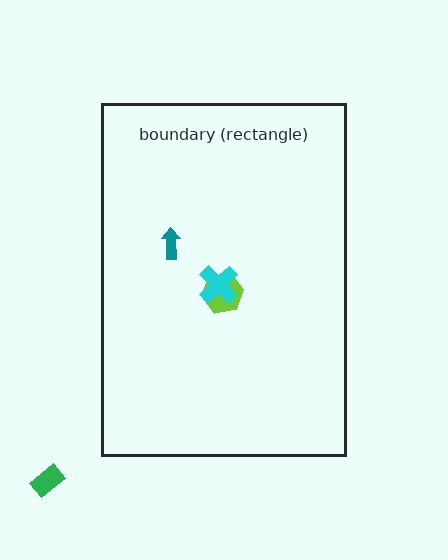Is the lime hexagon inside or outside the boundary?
Inside.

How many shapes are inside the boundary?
3 inside, 1 outside.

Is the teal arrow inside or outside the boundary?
Inside.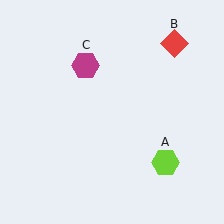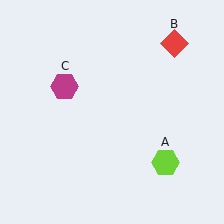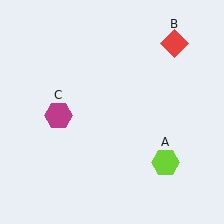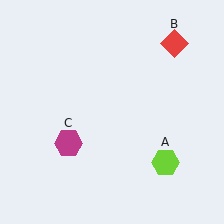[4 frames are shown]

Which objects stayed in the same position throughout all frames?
Lime hexagon (object A) and red diamond (object B) remained stationary.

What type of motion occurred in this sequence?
The magenta hexagon (object C) rotated counterclockwise around the center of the scene.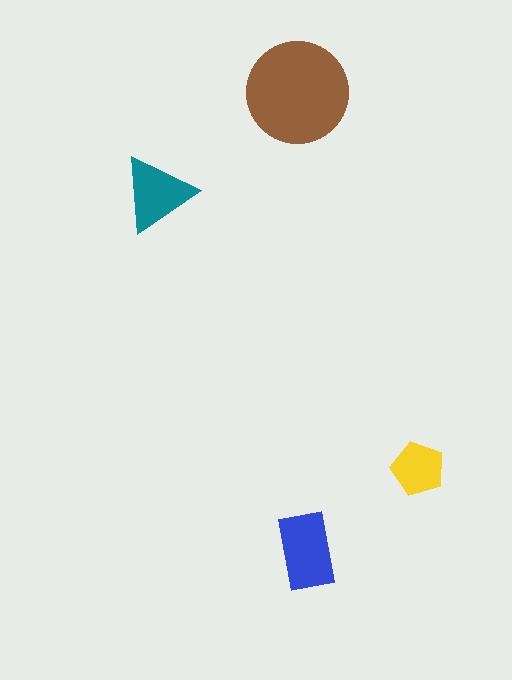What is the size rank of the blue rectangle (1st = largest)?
2nd.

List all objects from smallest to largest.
The yellow pentagon, the teal triangle, the blue rectangle, the brown circle.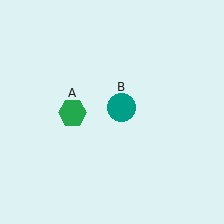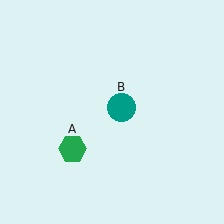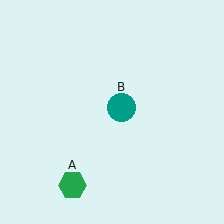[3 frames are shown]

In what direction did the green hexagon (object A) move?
The green hexagon (object A) moved down.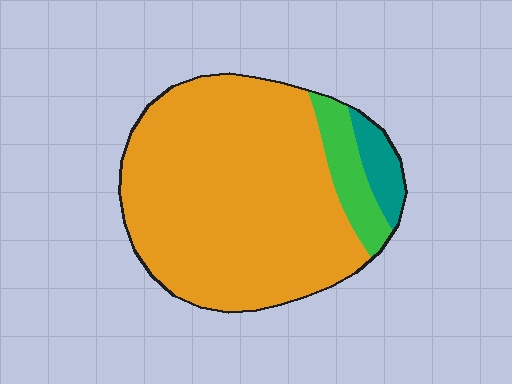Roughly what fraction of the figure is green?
Green takes up about one tenth (1/10) of the figure.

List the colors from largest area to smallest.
From largest to smallest: orange, green, teal.